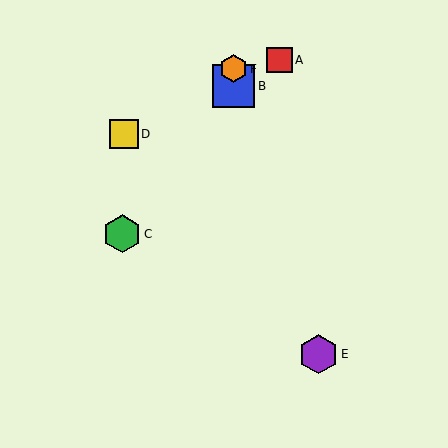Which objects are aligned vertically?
Objects B, F are aligned vertically.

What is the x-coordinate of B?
Object B is at x≈234.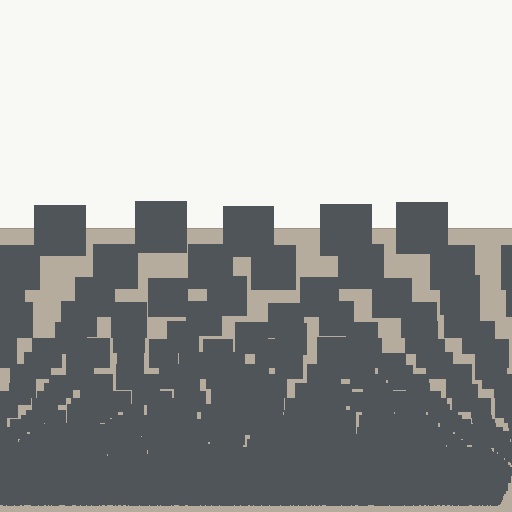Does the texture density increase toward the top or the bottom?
Density increases toward the bottom.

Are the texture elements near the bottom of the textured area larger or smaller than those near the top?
Smaller. The gradient is inverted — elements near the bottom are smaller and denser.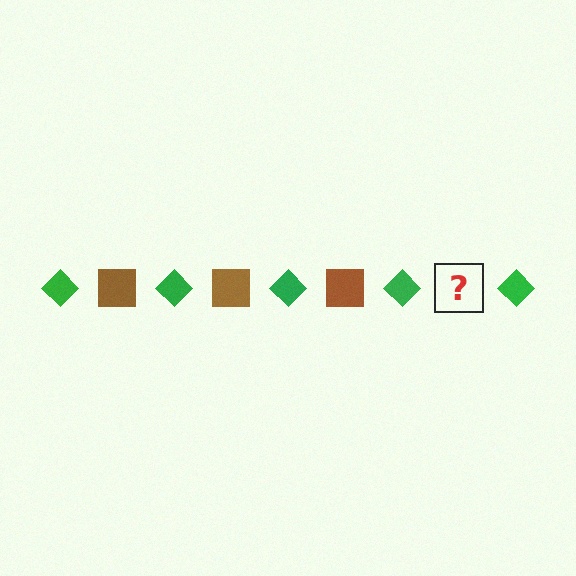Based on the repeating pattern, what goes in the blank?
The blank should be a brown square.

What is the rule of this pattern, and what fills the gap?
The rule is that the pattern alternates between green diamond and brown square. The gap should be filled with a brown square.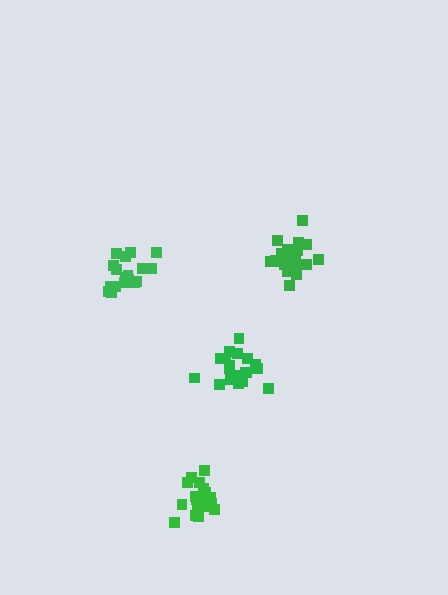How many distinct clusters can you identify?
There are 4 distinct clusters.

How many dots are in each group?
Group 1: 21 dots, Group 2: 18 dots, Group 3: 20 dots, Group 4: 18 dots (77 total).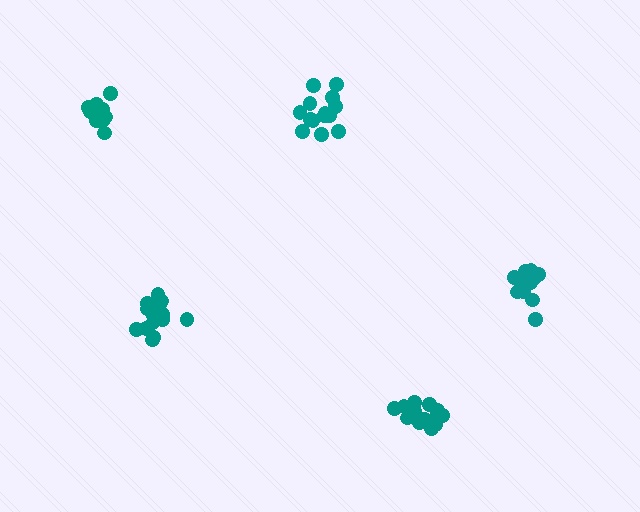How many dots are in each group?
Group 1: 15 dots, Group 2: 17 dots, Group 3: 17 dots, Group 4: 14 dots, Group 5: 12 dots (75 total).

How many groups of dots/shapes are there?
There are 5 groups.